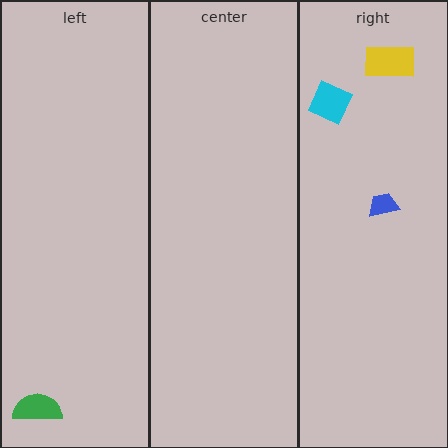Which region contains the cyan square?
The right region.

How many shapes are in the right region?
3.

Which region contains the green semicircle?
The left region.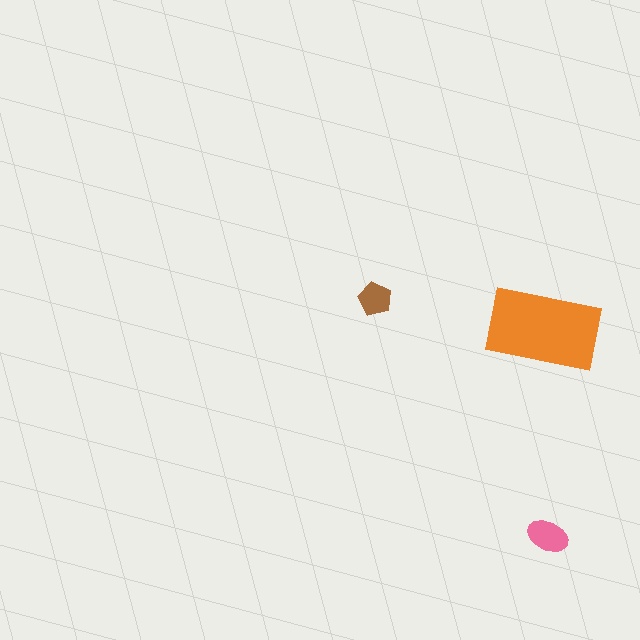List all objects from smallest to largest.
The brown pentagon, the pink ellipse, the orange rectangle.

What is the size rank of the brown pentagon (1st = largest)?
3rd.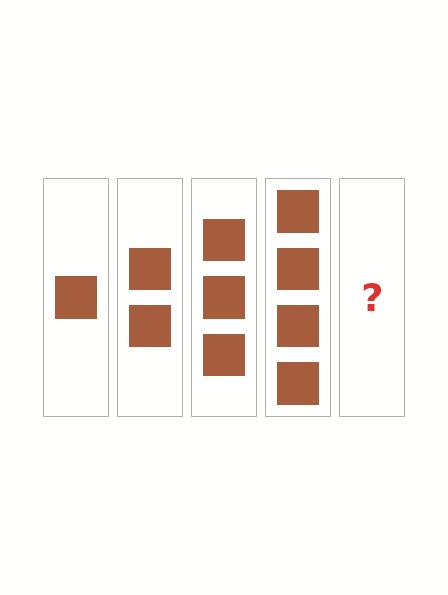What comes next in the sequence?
The next element should be 5 squares.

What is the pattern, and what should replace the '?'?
The pattern is that each step adds one more square. The '?' should be 5 squares.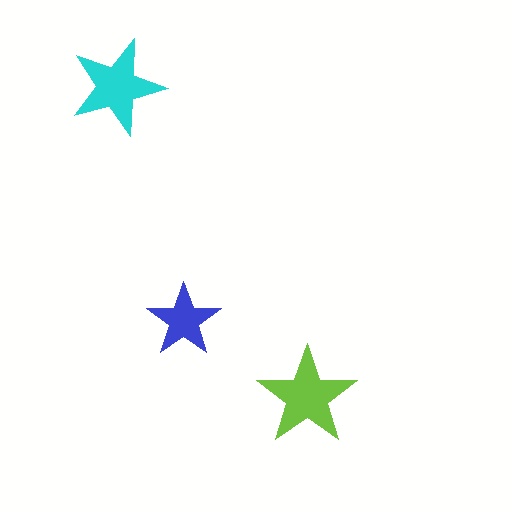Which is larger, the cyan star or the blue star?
The cyan one.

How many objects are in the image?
There are 3 objects in the image.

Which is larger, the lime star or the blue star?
The lime one.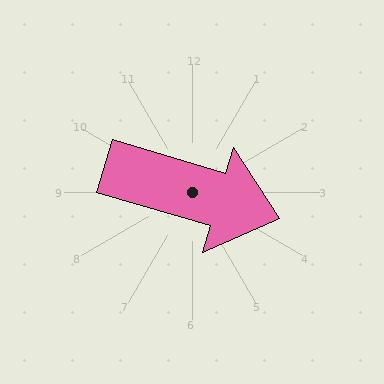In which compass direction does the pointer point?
East.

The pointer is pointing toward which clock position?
Roughly 4 o'clock.